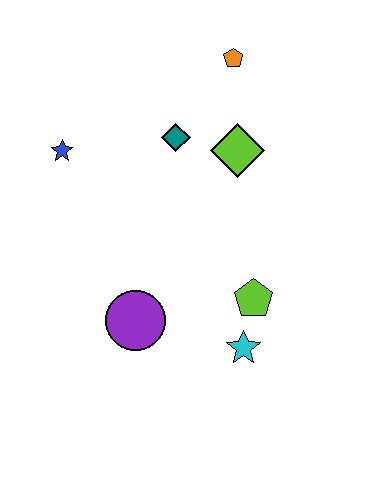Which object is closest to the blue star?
The teal diamond is closest to the blue star.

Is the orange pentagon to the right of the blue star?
Yes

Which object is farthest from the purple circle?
The orange pentagon is farthest from the purple circle.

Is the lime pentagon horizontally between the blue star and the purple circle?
No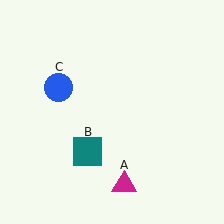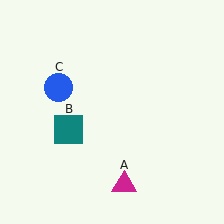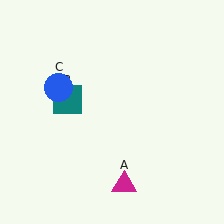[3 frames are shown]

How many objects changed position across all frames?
1 object changed position: teal square (object B).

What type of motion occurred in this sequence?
The teal square (object B) rotated clockwise around the center of the scene.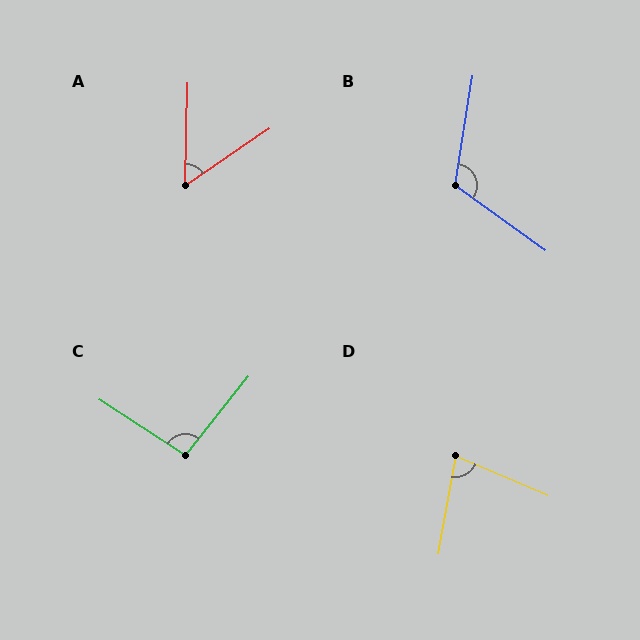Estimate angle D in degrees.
Approximately 77 degrees.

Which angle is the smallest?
A, at approximately 54 degrees.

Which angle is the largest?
B, at approximately 117 degrees.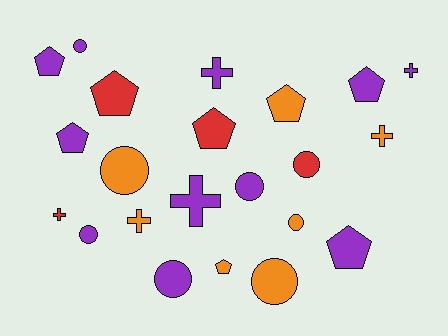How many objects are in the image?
There are 22 objects.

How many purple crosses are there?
There are 3 purple crosses.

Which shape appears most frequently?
Circle, with 8 objects.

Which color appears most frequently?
Purple, with 11 objects.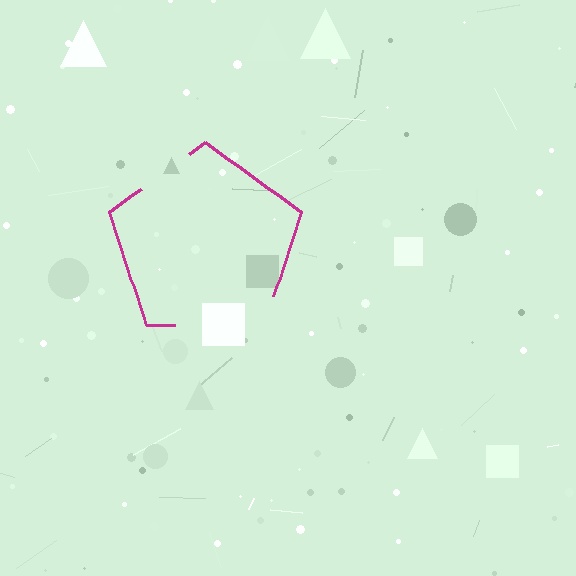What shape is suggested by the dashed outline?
The dashed outline suggests a pentagon.